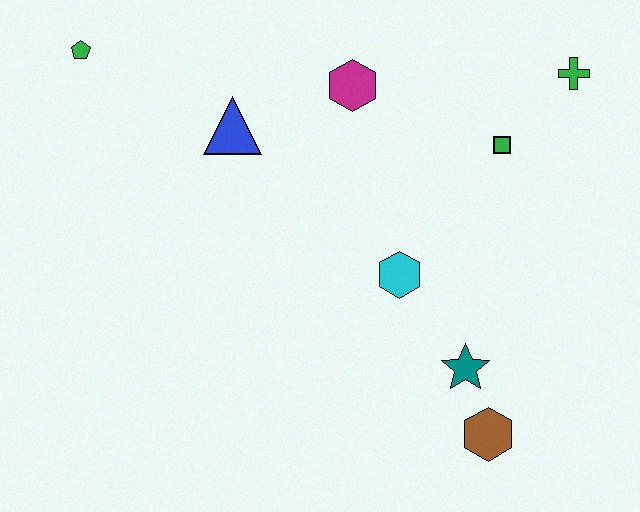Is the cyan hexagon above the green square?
No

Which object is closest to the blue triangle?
The magenta hexagon is closest to the blue triangle.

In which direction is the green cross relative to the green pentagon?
The green cross is to the right of the green pentagon.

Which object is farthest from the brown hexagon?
The green pentagon is farthest from the brown hexagon.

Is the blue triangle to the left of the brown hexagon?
Yes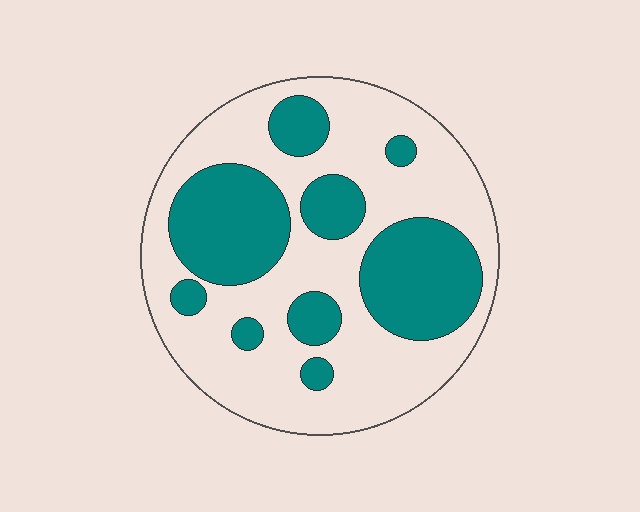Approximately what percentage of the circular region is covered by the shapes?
Approximately 35%.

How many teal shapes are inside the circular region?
9.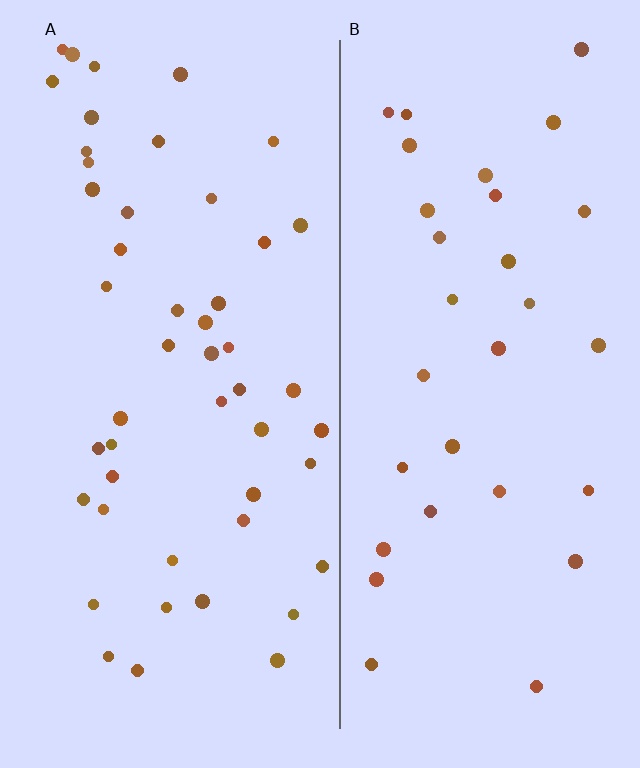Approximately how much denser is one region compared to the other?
Approximately 1.5× — region A over region B.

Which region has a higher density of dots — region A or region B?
A (the left).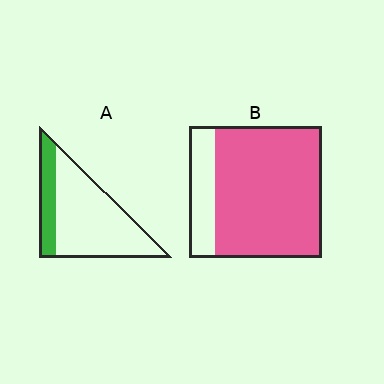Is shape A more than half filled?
No.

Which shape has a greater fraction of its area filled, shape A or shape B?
Shape B.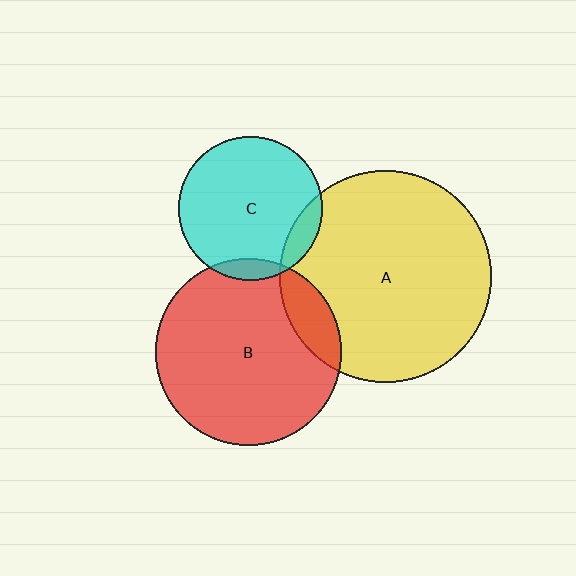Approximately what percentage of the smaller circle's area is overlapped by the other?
Approximately 10%.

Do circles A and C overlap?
Yes.